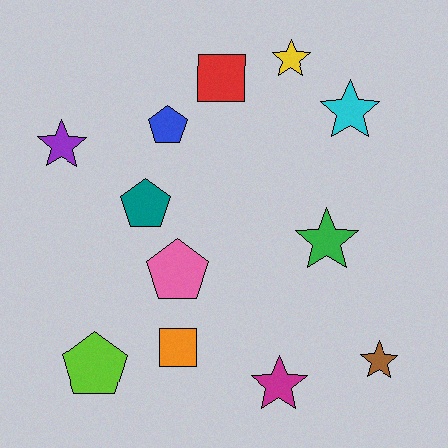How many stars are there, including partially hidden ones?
There are 6 stars.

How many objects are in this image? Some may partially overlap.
There are 12 objects.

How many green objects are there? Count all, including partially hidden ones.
There is 1 green object.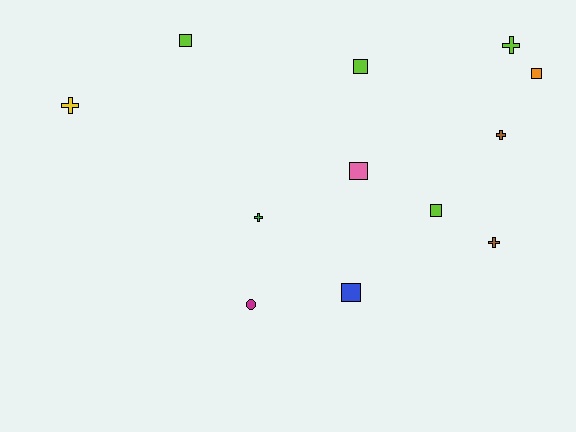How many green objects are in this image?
There is 1 green object.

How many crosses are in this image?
There are 5 crosses.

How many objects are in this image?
There are 12 objects.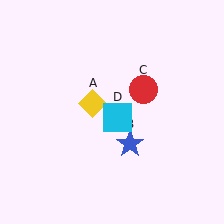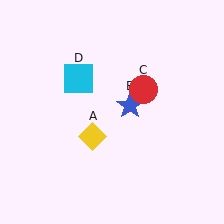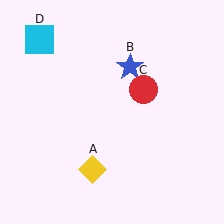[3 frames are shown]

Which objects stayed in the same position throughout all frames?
Red circle (object C) remained stationary.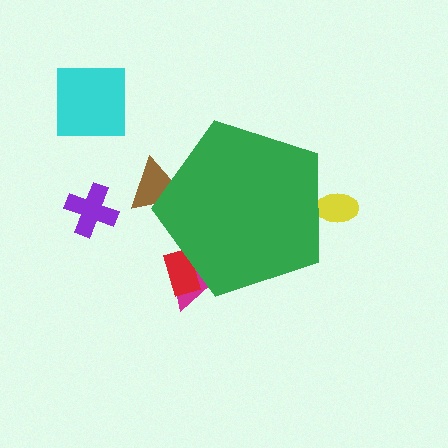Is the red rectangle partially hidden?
Yes, the red rectangle is partially hidden behind the green pentagon.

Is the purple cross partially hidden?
No, the purple cross is fully visible.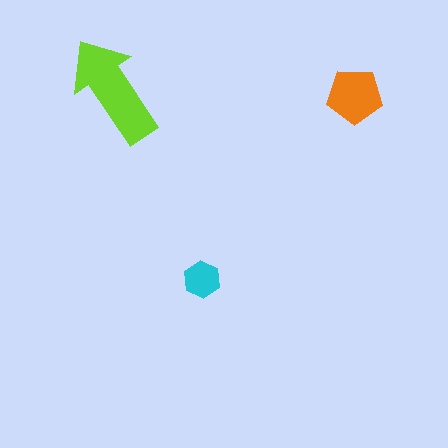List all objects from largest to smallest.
The lime arrow, the orange pentagon, the cyan hexagon.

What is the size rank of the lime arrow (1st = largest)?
1st.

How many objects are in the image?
There are 3 objects in the image.